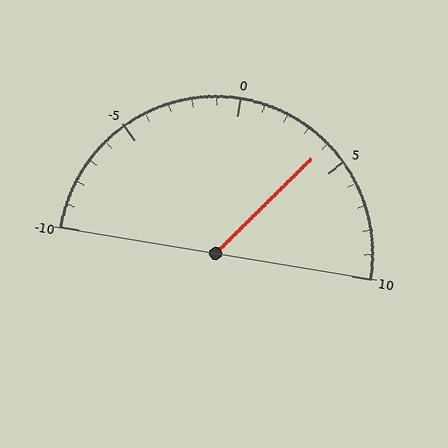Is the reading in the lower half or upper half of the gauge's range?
The reading is in the upper half of the range (-10 to 10).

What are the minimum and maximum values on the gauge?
The gauge ranges from -10 to 10.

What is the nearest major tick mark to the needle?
The nearest major tick mark is 5.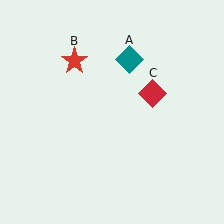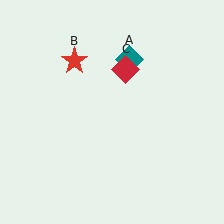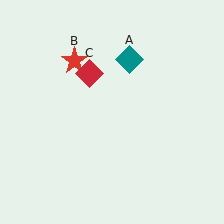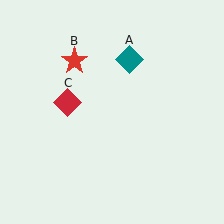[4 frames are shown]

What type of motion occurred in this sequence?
The red diamond (object C) rotated counterclockwise around the center of the scene.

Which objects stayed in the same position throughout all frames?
Teal diamond (object A) and red star (object B) remained stationary.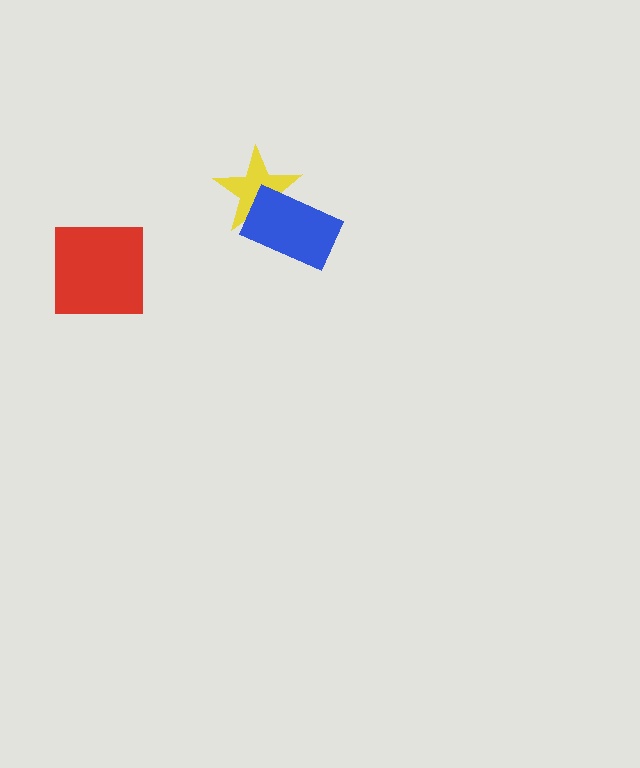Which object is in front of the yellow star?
The blue rectangle is in front of the yellow star.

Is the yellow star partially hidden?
Yes, it is partially covered by another shape.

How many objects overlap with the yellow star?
1 object overlaps with the yellow star.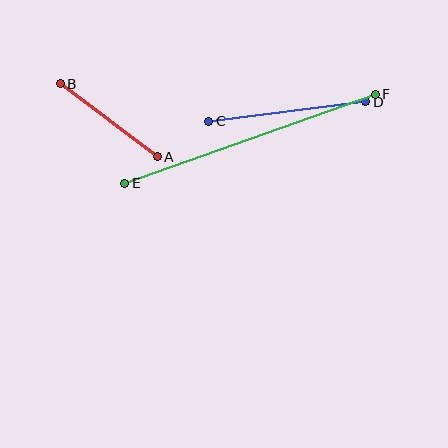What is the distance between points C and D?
The distance is approximately 158 pixels.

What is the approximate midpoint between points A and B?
The midpoint is at approximately (109, 120) pixels.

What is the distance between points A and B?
The distance is approximately 122 pixels.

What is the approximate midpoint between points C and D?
The midpoint is at approximately (287, 112) pixels.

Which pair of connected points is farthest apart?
Points E and F are farthest apart.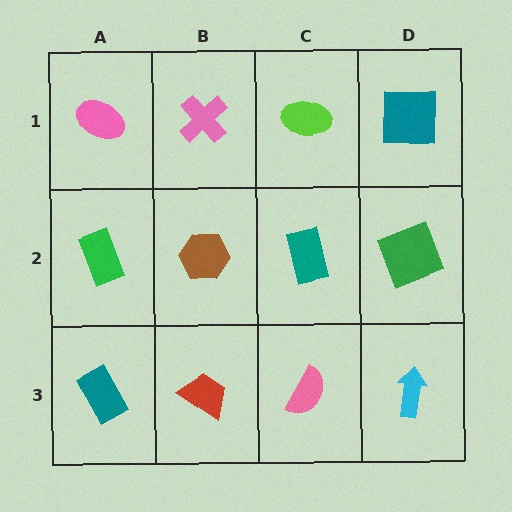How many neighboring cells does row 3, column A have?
2.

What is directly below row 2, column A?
A teal rectangle.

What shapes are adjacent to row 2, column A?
A pink ellipse (row 1, column A), a teal rectangle (row 3, column A), a brown hexagon (row 2, column B).